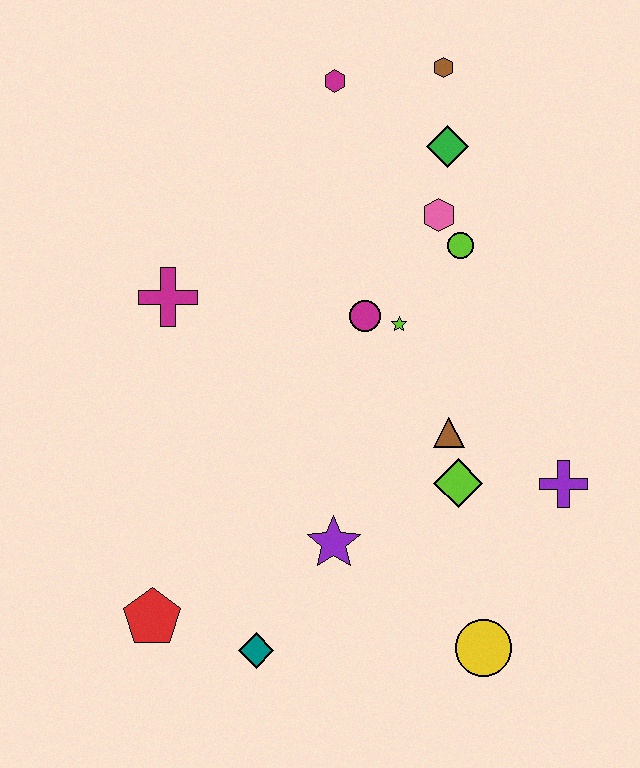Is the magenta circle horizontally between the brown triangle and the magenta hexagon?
Yes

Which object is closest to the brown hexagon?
The green diamond is closest to the brown hexagon.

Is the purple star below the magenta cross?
Yes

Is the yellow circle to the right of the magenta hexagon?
Yes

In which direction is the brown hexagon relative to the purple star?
The brown hexagon is above the purple star.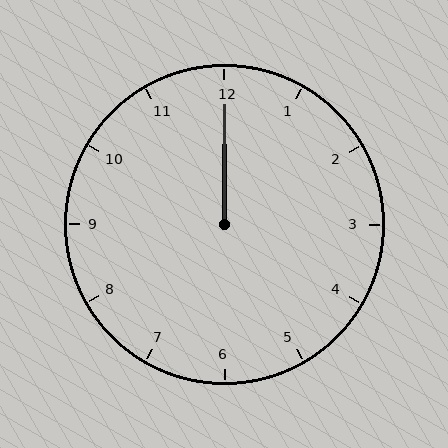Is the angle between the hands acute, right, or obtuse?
It is acute.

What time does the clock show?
12:00.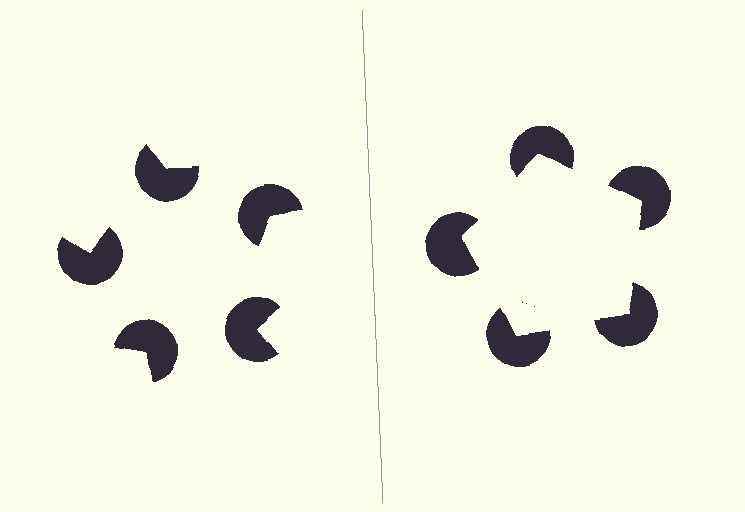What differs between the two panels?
The pac-man discs are positioned identically on both sides; only the wedge orientations differ. On the right they align to a pentagon; on the left they are misaligned.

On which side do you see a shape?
An illusory pentagon appears on the right side. On the left side the wedge cuts are rotated, so no coherent shape forms.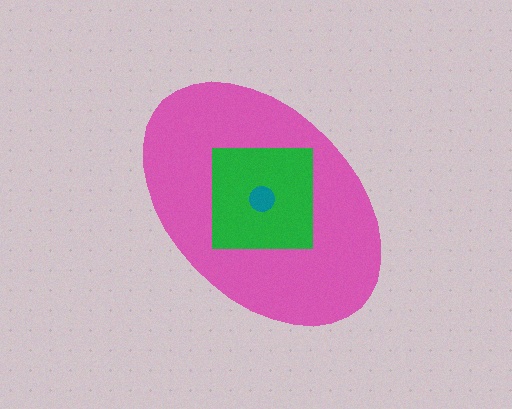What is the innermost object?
The teal circle.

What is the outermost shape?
The pink ellipse.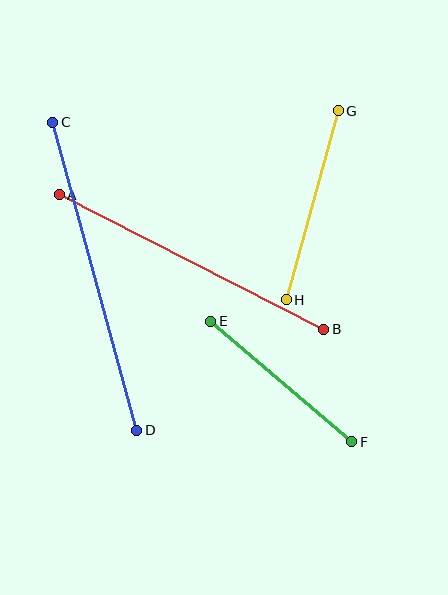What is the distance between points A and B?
The distance is approximately 296 pixels.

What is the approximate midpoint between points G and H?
The midpoint is at approximately (312, 205) pixels.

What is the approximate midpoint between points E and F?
The midpoint is at approximately (281, 382) pixels.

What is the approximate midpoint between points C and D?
The midpoint is at approximately (95, 276) pixels.